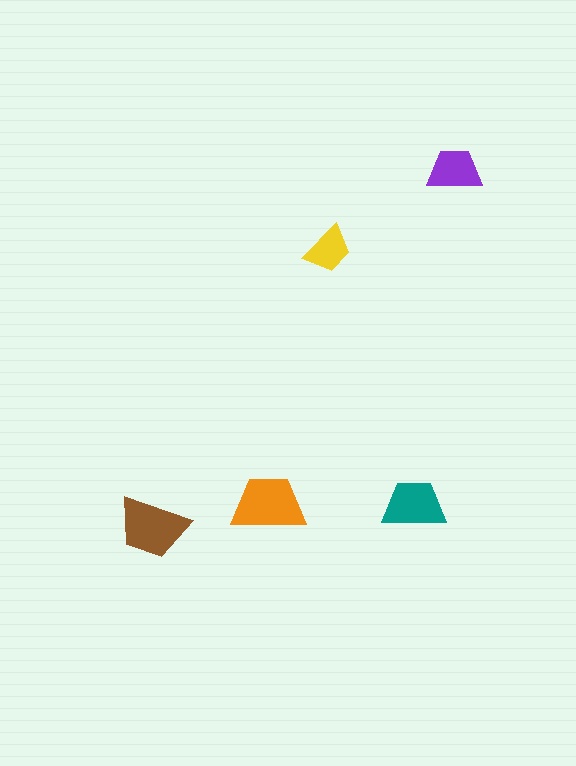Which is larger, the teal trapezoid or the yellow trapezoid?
The teal one.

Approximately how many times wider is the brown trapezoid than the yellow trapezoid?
About 1.5 times wider.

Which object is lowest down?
The brown trapezoid is bottommost.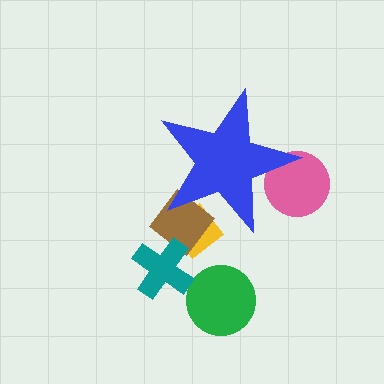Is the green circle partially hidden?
No, the green circle is fully visible.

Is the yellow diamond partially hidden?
Yes, the yellow diamond is partially hidden behind the blue star.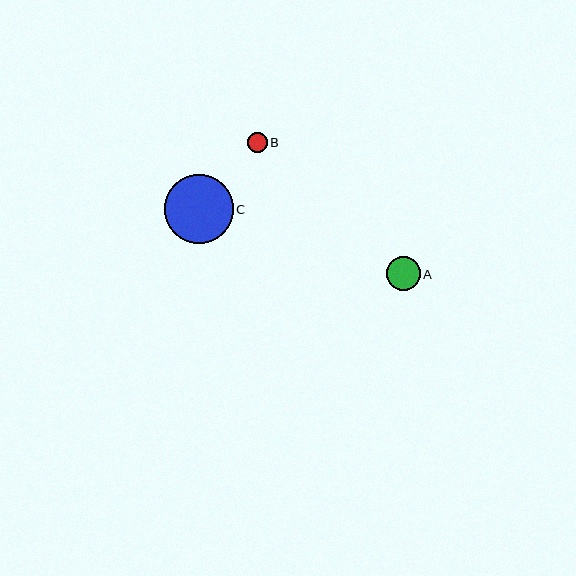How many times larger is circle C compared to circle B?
Circle C is approximately 3.4 times the size of circle B.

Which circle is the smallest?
Circle B is the smallest with a size of approximately 20 pixels.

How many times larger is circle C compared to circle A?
Circle C is approximately 2.0 times the size of circle A.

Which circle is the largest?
Circle C is the largest with a size of approximately 69 pixels.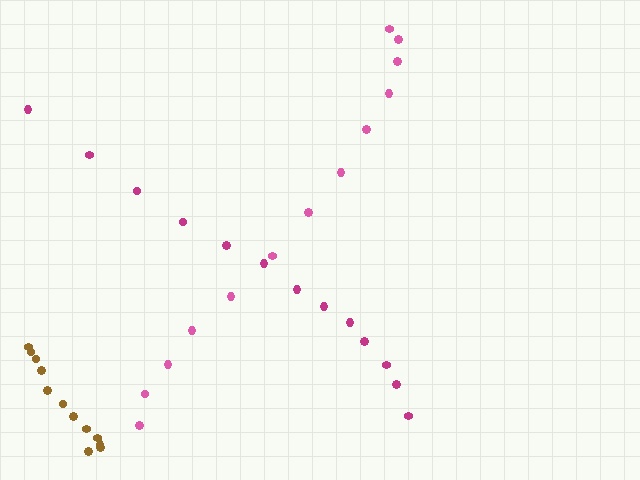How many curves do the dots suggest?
There are 3 distinct paths.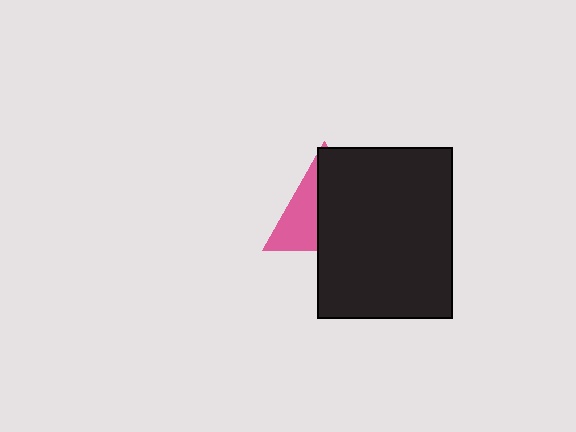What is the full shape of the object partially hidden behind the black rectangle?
The partially hidden object is a pink triangle.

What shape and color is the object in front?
The object in front is a black rectangle.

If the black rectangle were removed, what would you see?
You would see the complete pink triangle.